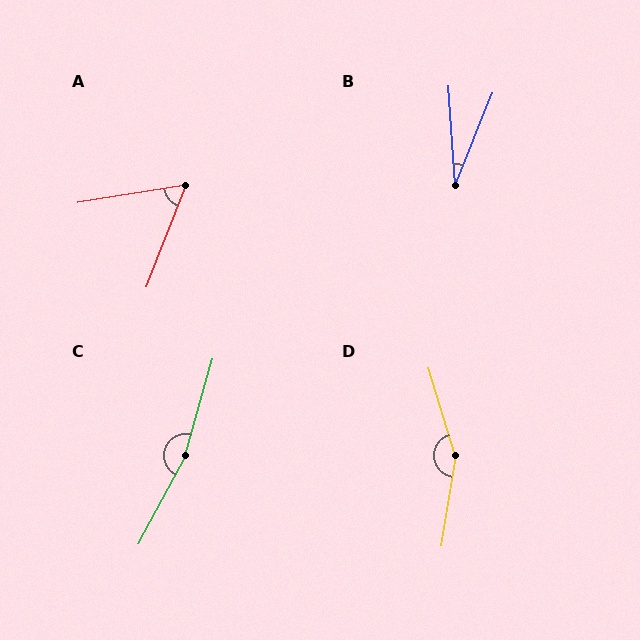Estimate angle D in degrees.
Approximately 155 degrees.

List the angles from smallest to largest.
B (26°), A (60°), D (155°), C (168°).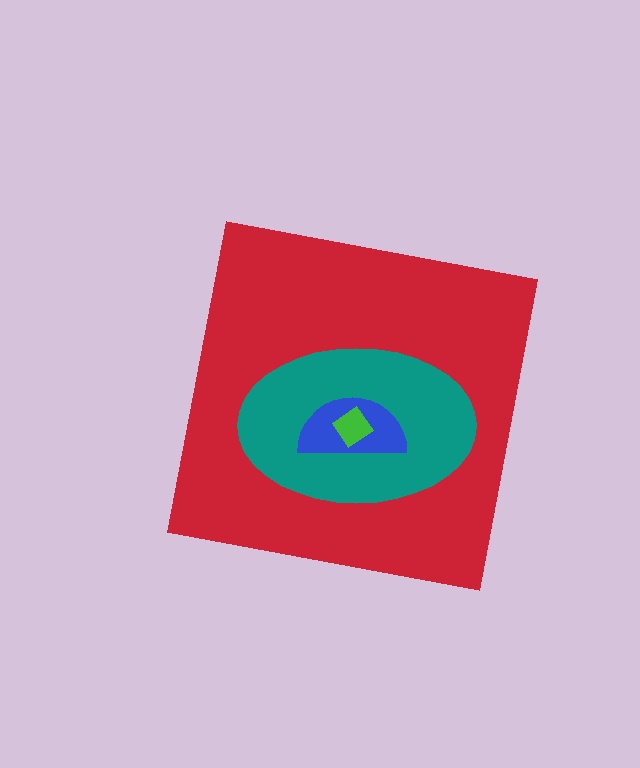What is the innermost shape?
The green diamond.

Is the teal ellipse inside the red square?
Yes.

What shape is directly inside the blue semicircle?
The green diamond.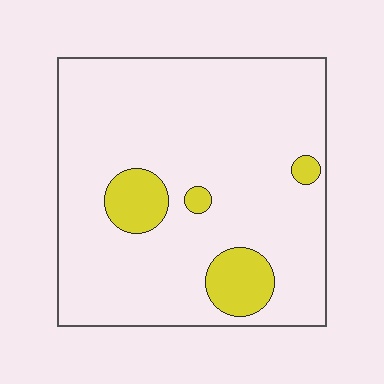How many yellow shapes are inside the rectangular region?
4.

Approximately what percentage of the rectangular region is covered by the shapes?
Approximately 10%.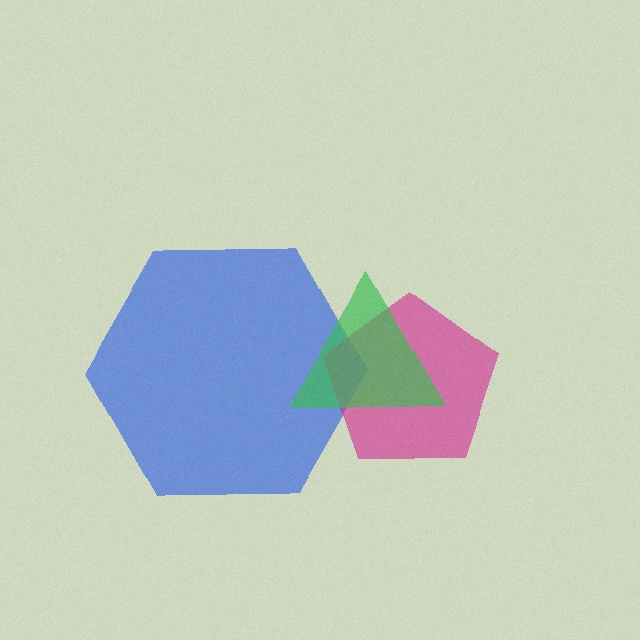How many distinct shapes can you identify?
There are 3 distinct shapes: a blue hexagon, a magenta pentagon, a green triangle.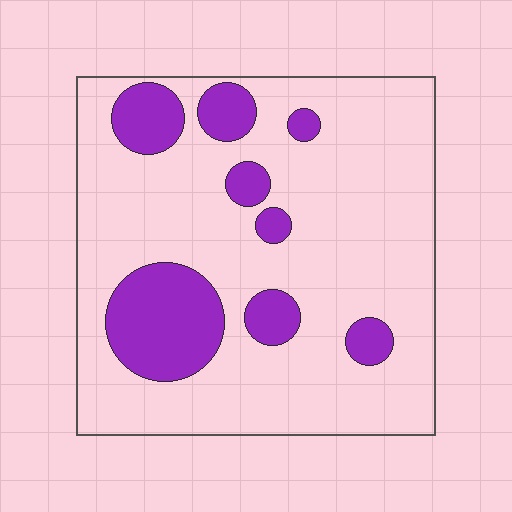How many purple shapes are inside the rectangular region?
8.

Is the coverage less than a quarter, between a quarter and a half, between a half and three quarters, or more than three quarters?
Less than a quarter.